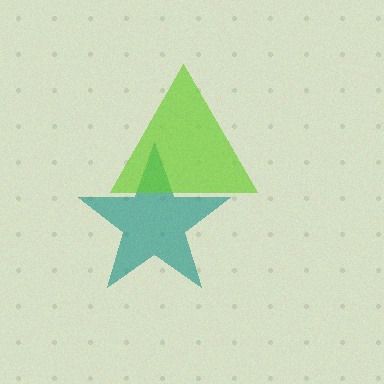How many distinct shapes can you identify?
There are 2 distinct shapes: a teal star, a lime triangle.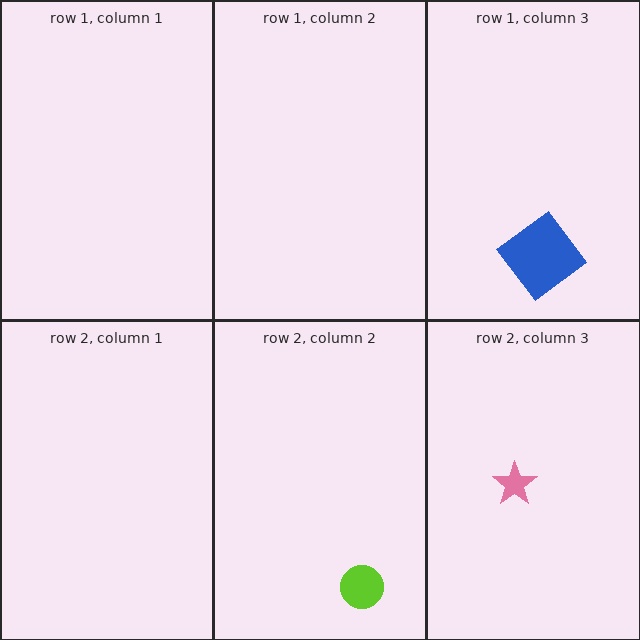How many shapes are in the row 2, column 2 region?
1.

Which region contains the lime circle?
The row 2, column 2 region.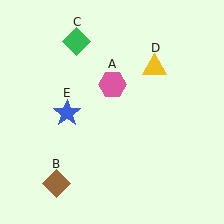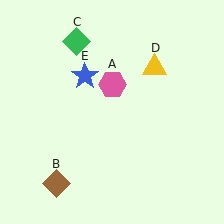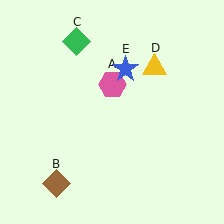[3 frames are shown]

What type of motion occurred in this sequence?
The blue star (object E) rotated clockwise around the center of the scene.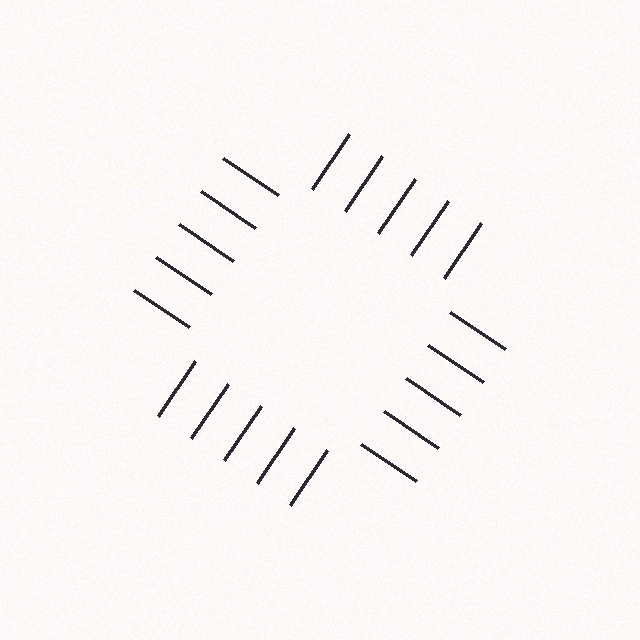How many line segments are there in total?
20 — 5 along each of the 4 edges.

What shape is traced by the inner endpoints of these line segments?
An illusory square — the line segments terminate on its edges but no continuous stroke is drawn.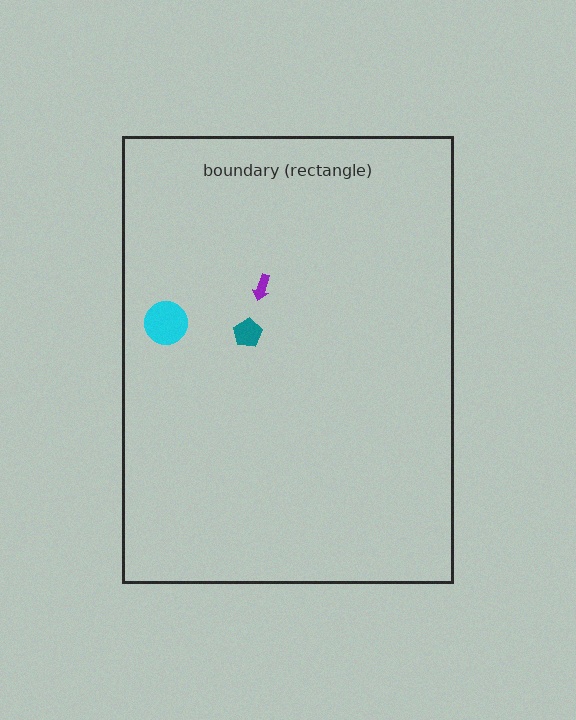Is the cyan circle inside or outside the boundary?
Inside.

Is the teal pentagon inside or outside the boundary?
Inside.